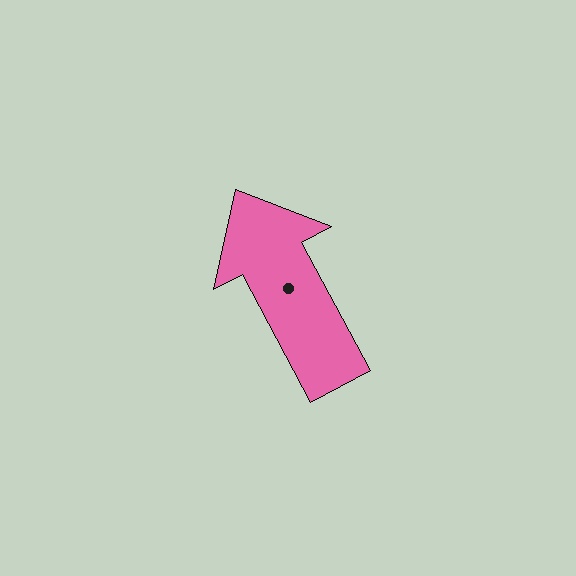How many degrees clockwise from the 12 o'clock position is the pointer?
Approximately 332 degrees.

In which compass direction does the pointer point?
Northwest.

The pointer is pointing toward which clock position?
Roughly 11 o'clock.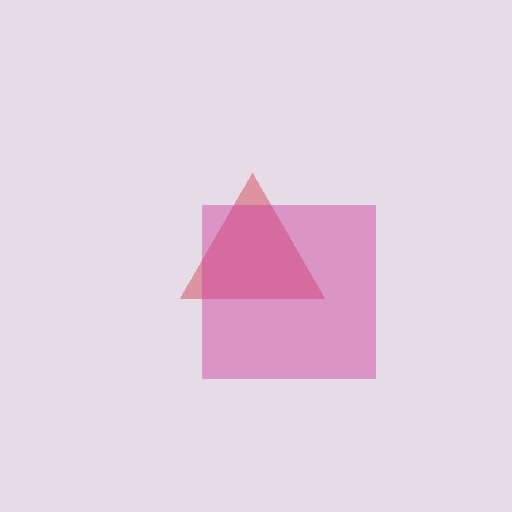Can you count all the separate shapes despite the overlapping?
Yes, there are 2 separate shapes.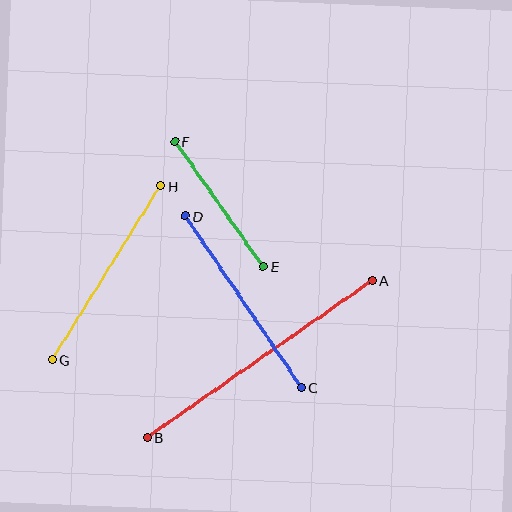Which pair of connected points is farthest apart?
Points A and B are farthest apart.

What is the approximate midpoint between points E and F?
The midpoint is at approximately (219, 204) pixels.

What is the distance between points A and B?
The distance is approximately 275 pixels.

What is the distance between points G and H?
The distance is approximately 205 pixels.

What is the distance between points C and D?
The distance is approximately 207 pixels.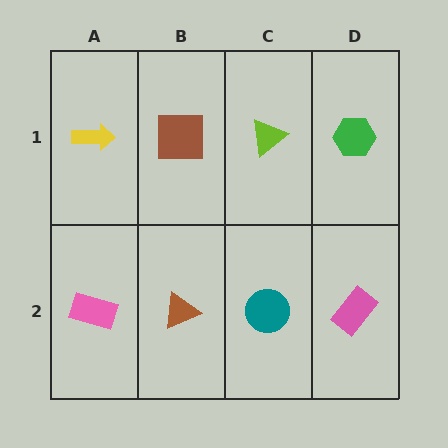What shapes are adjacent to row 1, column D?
A pink rectangle (row 2, column D), a lime triangle (row 1, column C).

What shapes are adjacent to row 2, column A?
A yellow arrow (row 1, column A), a brown triangle (row 2, column B).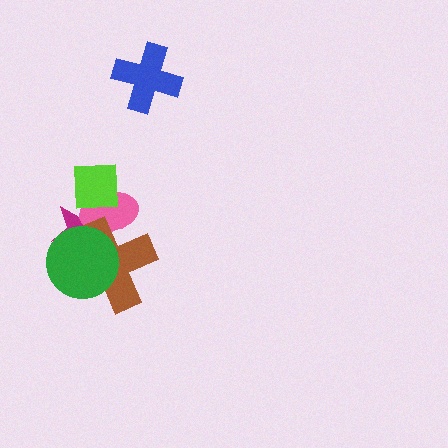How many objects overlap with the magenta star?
4 objects overlap with the magenta star.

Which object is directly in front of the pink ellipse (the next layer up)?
The lime square is directly in front of the pink ellipse.